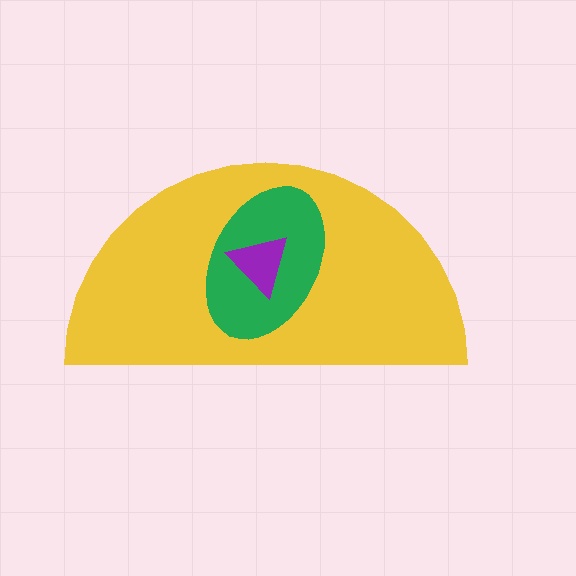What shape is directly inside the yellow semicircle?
The green ellipse.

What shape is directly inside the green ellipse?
The purple triangle.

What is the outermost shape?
The yellow semicircle.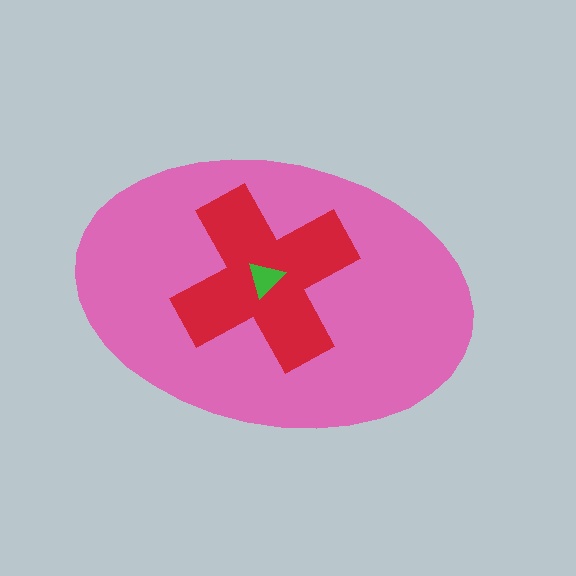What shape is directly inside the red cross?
The green triangle.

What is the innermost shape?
The green triangle.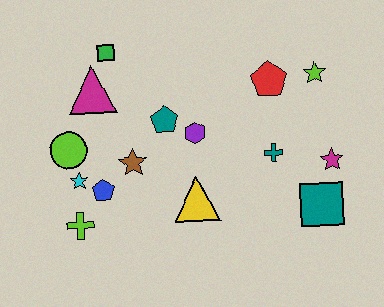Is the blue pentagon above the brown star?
No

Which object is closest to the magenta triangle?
The green square is closest to the magenta triangle.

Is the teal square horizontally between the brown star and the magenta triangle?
No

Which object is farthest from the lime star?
The lime cross is farthest from the lime star.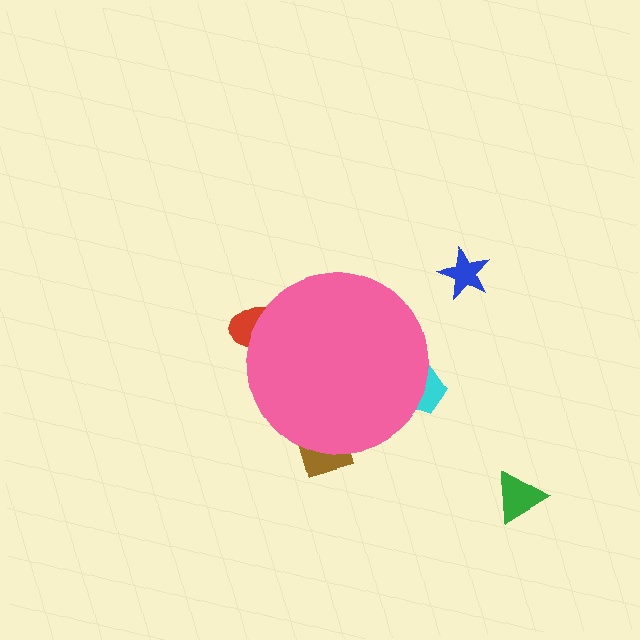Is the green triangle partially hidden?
No, the green triangle is fully visible.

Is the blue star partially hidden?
No, the blue star is fully visible.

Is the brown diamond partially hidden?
Yes, the brown diamond is partially hidden behind the pink circle.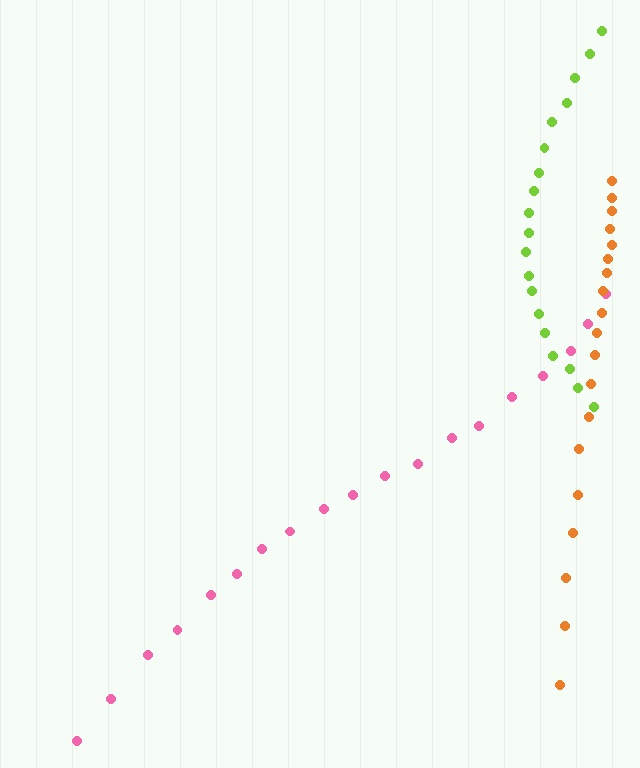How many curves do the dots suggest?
There are 3 distinct paths.